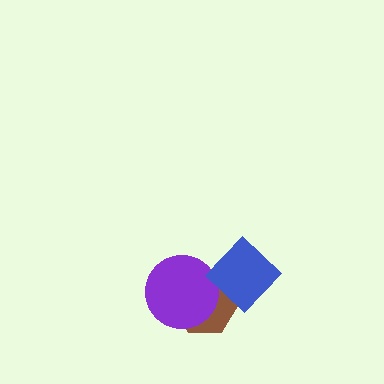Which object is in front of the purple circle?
The blue diamond is in front of the purple circle.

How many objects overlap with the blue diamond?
2 objects overlap with the blue diamond.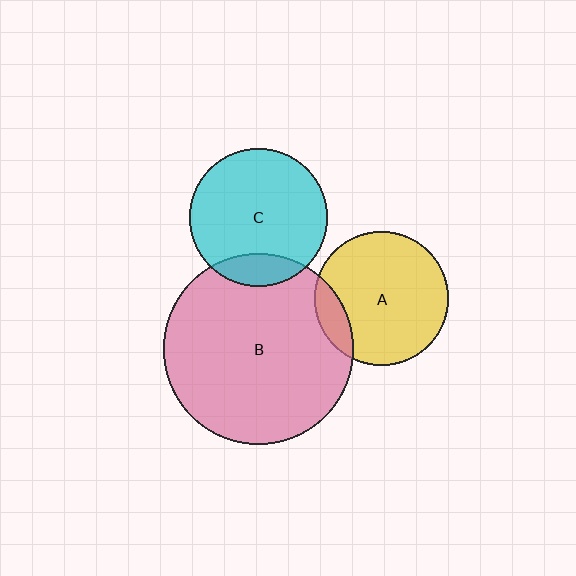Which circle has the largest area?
Circle B (pink).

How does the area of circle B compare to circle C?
Approximately 1.9 times.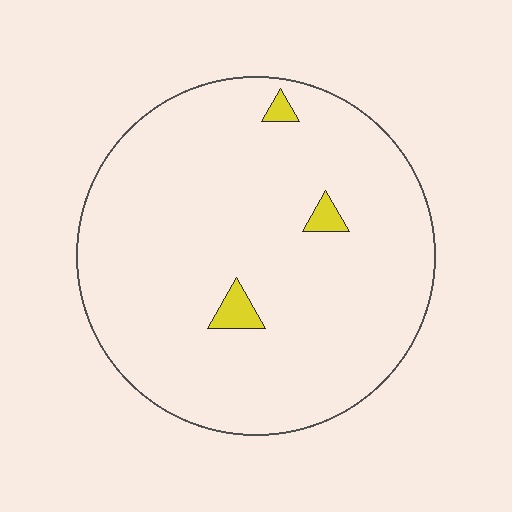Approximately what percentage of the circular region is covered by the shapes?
Approximately 5%.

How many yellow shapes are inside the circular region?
3.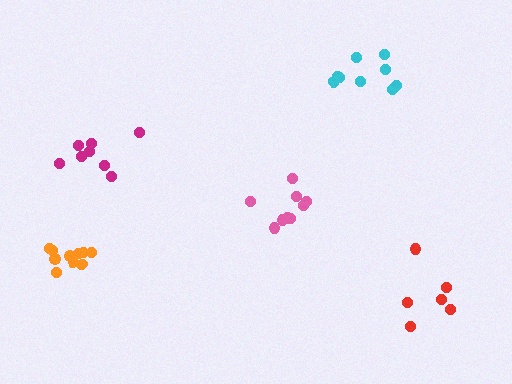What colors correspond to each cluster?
The clusters are colored: red, cyan, pink, orange, magenta.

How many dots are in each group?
Group 1: 6 dots, Group 2: 9 dots, Group 3: 9 dots, Group 4: 10 dots, Group 5: 8 dots (42 total).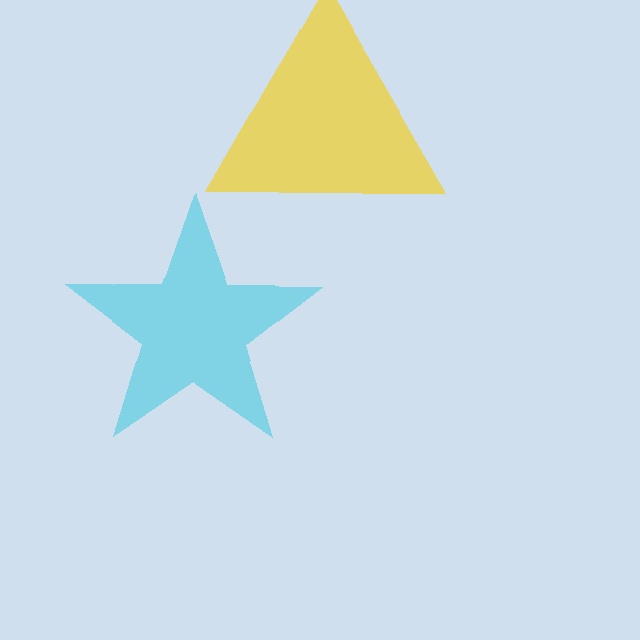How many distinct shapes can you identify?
There are 2 distinct shapes: a yellow triangle, a cyan star.